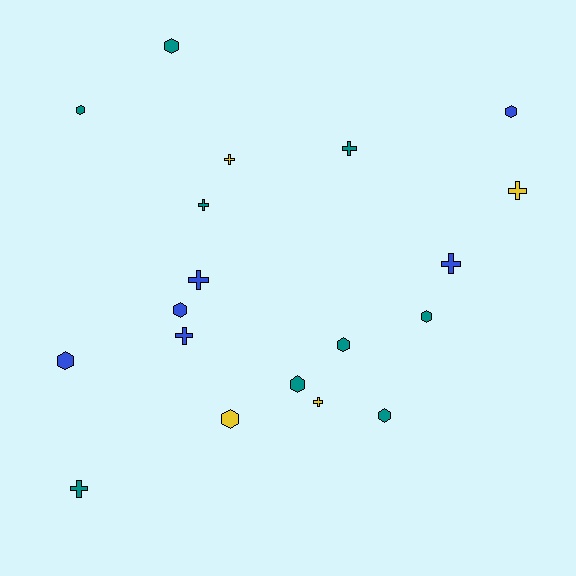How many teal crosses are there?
There are 3 teal crosses.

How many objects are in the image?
There are 19 objects.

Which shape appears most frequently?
Hexagon, with 10 objects.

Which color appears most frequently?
Teal, with 9 objects.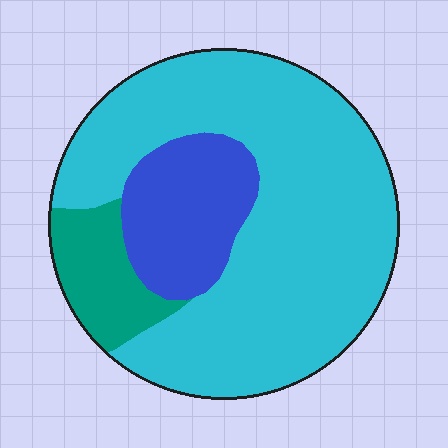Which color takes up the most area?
Cyan, at roughly 70%.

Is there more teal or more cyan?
Cyan.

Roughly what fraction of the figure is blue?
Blue takes up about one sixth (1/6) of the figure.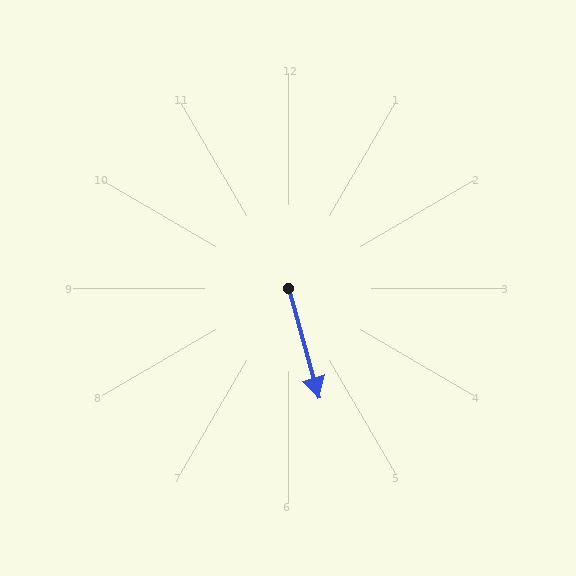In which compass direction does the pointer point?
South.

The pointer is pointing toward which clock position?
Roughly 5 o'clock.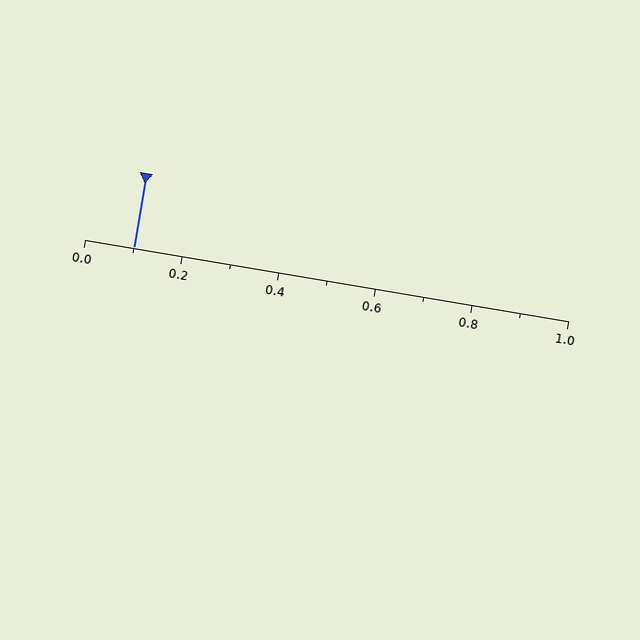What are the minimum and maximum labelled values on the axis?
The axis runs from 0.0 to 1.0.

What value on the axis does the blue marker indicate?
The marker indicates approximately 0.1.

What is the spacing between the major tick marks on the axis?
The major ticks are spaced 0.2 apart.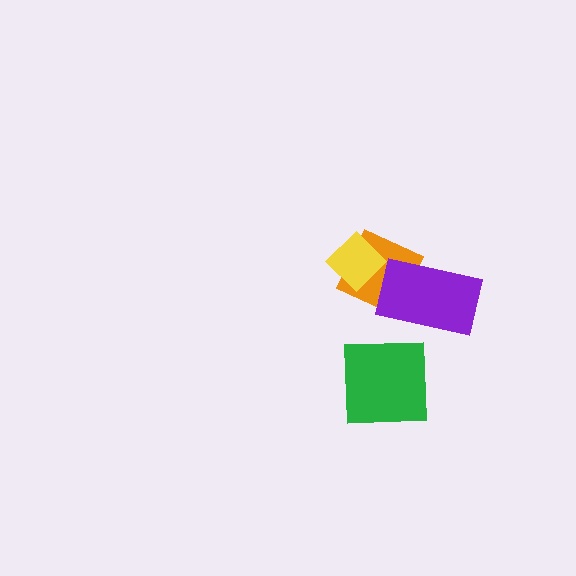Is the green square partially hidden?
No, no other shape covers it.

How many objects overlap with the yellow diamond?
1 object overlaps with the yellow diamond.